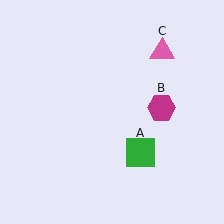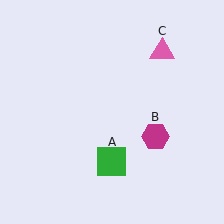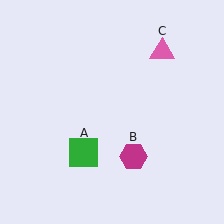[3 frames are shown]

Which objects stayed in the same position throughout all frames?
Pink triangle (object C) remained stationary.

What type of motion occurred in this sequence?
The green square (object A), magenta hexagon (object B) rotated clockwise around the center of the scene.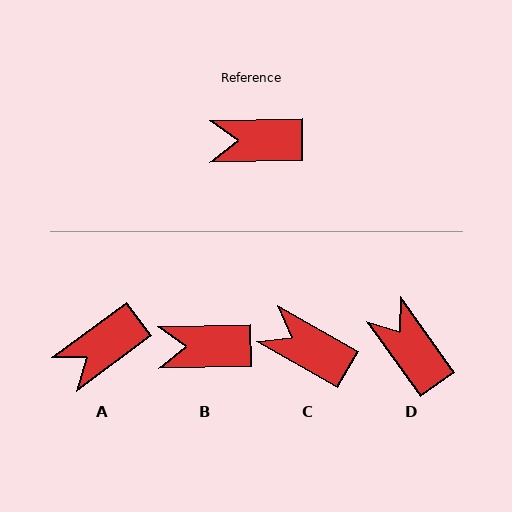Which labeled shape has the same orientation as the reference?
B.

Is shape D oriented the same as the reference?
No, it is off by about 55 degrees.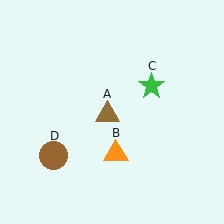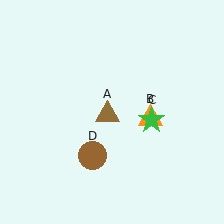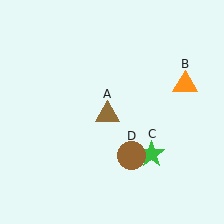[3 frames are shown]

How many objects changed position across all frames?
3 objects changed position: orange triangle (object B), green star (object C), brown circle (object D).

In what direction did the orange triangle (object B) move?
The orange triangle (object B) moved up and to the right.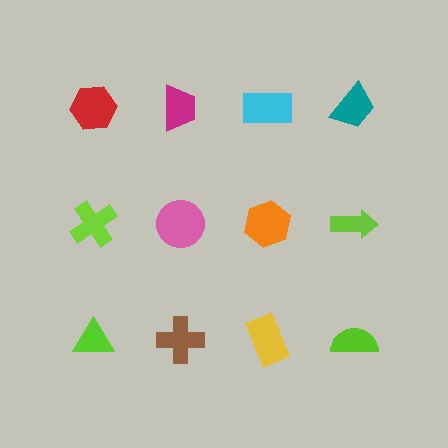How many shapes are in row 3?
4 shapes.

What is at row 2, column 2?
A pink circle.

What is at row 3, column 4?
A lime semicircle.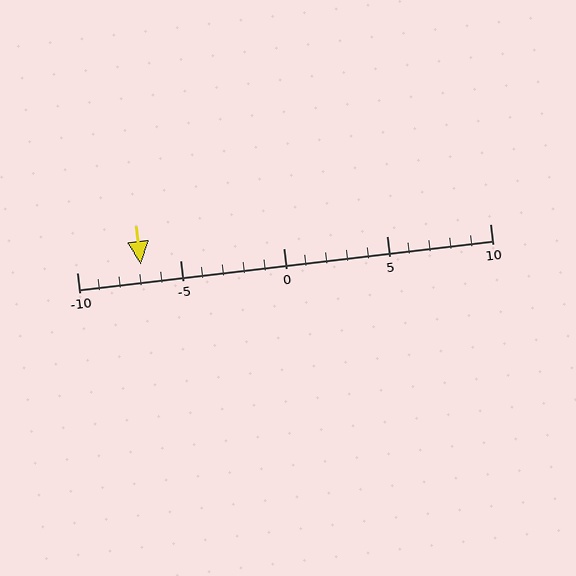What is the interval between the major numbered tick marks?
The major tick marks are spaced 5 units apart.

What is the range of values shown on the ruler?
The ruler shows values from -10 to 10.